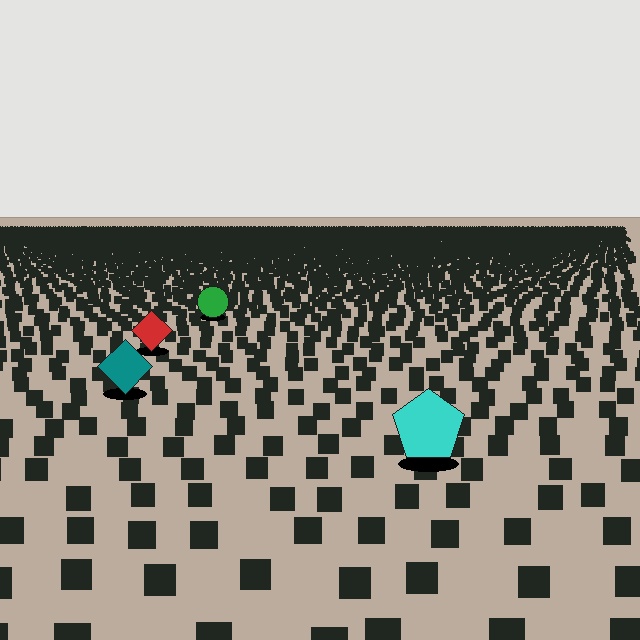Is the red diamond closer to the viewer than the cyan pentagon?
No. The cyan pentagon is closer — you can tell from the texture gradient: the ground texture is coarser near it.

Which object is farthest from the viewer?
The green circle is farthest from the viewer. It appears smaller and the ground texture around it is denser.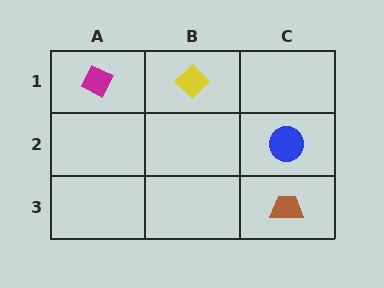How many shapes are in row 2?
1 shape.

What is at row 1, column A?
A magenta diamond.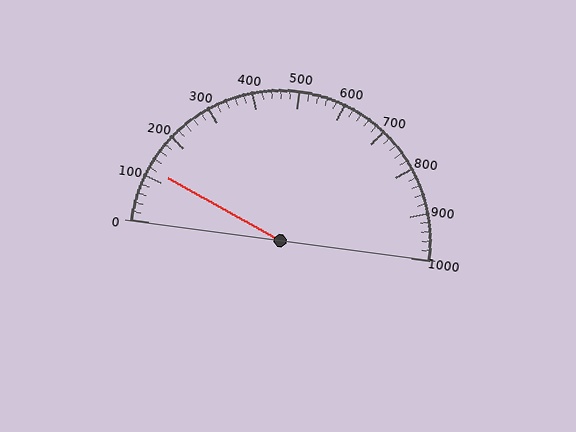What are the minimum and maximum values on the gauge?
The gauge ranges from 0 to 1000.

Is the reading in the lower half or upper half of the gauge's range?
The reading is in the lower half of the range (0 to 1000).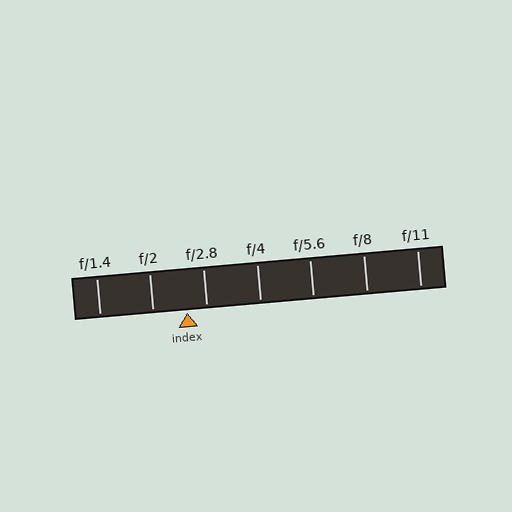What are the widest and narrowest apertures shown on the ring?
The widest aperture shown is f/1.4 and the narrowest is f/11.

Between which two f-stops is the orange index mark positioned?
The index mark is between f/2 and f/2.8.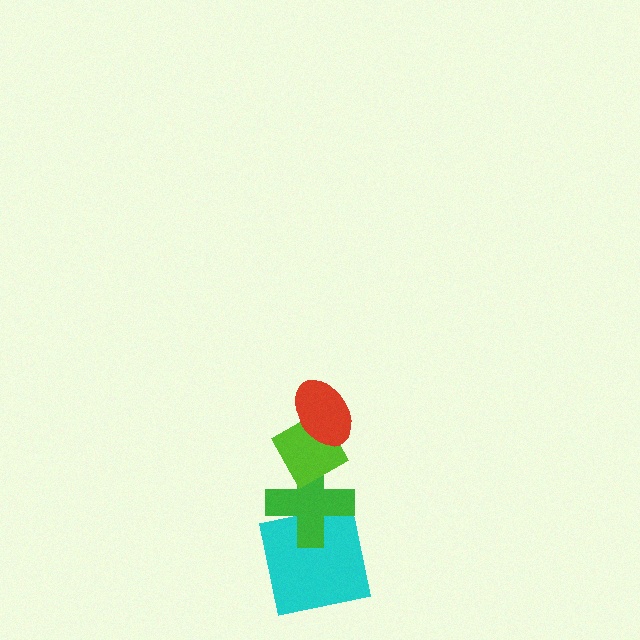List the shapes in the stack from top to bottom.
From top to bottom: the red ellipse, the lime diamond, the green cross, the cyan square.